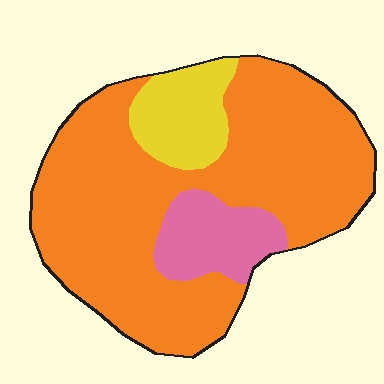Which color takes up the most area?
Orange, at roughly 75%.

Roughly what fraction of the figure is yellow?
Yellow covers roughly 10% of the figure.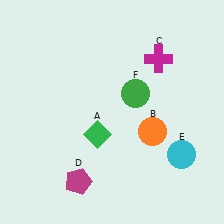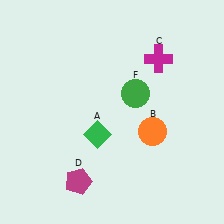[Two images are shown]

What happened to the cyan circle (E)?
The cyan circle (E) was removed in Image 2. It was in the bottom-right area of Image 1.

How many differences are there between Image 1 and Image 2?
There is 1 difference between the two images.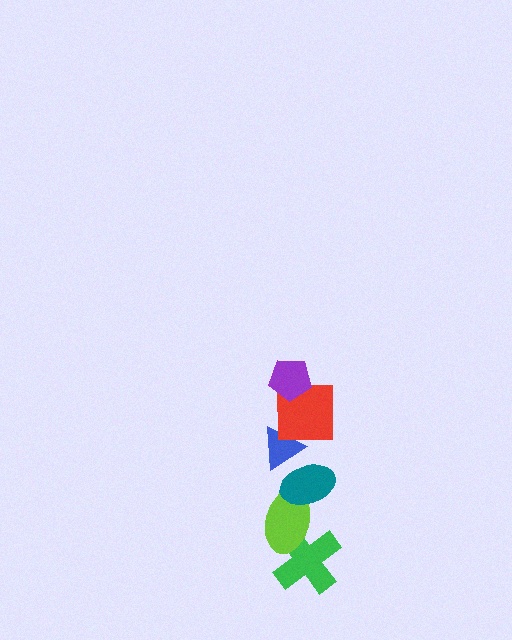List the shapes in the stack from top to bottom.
From top to bottom: the purple pentagon, the red square, the blue triangle, the teal ellipse, the lime ellipse, the green cross.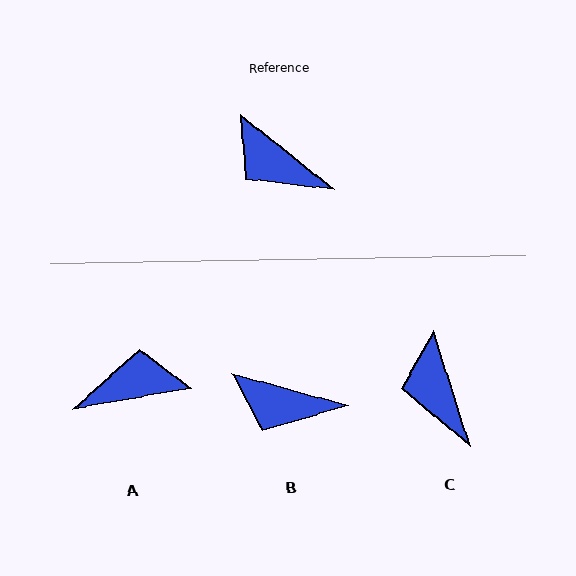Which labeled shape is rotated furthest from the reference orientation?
A, about 131 degrees away.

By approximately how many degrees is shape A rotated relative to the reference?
Approximately 131 degrees clockwise.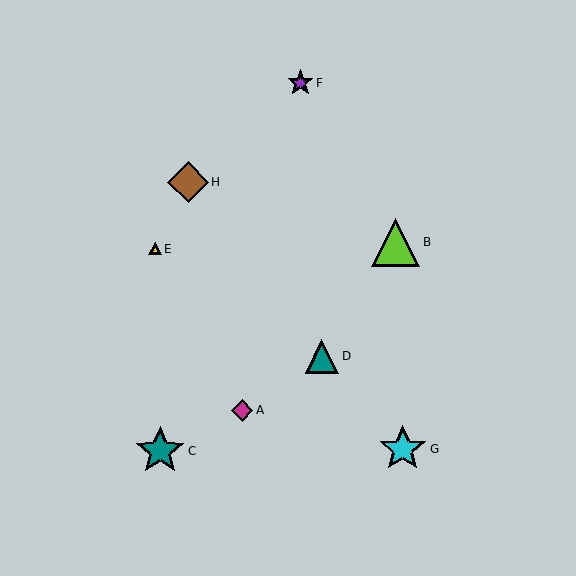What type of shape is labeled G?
Shape G is a cyan star.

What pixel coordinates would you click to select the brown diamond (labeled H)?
Click at (188, 182) to select the brown diamond H.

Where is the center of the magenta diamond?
The center of the magenta diamond is at (242, 410).